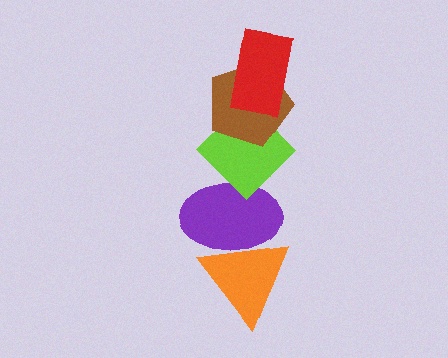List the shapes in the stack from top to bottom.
From top to bottom: the red rectangle, the brown pentagon, the lime diamond, the purple ellipse, the orange triangle.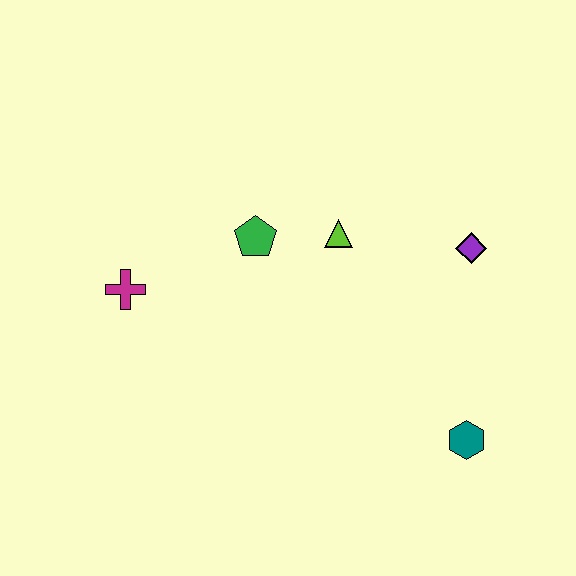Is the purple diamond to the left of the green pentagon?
No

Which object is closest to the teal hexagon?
The purple diamond is closest to the teal hexagon.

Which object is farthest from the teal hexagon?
The magenta cross is farthest from the teal hexagon.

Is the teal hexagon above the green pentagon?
No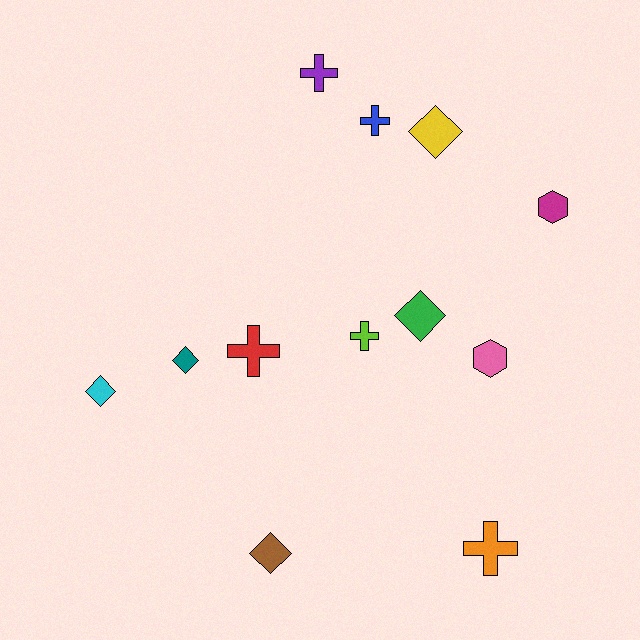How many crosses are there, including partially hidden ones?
There are 5 crosses.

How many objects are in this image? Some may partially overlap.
There are 12 objects.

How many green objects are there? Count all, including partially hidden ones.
There is 1 green object.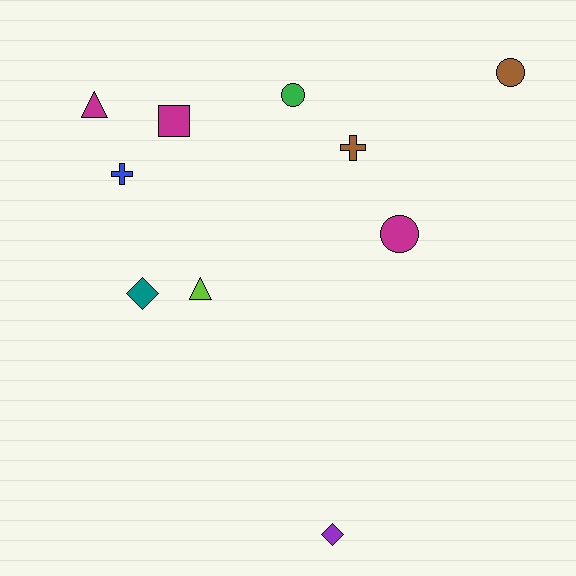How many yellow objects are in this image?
There are no yellow objects.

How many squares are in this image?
There is 1 square.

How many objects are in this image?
There are 10 objects.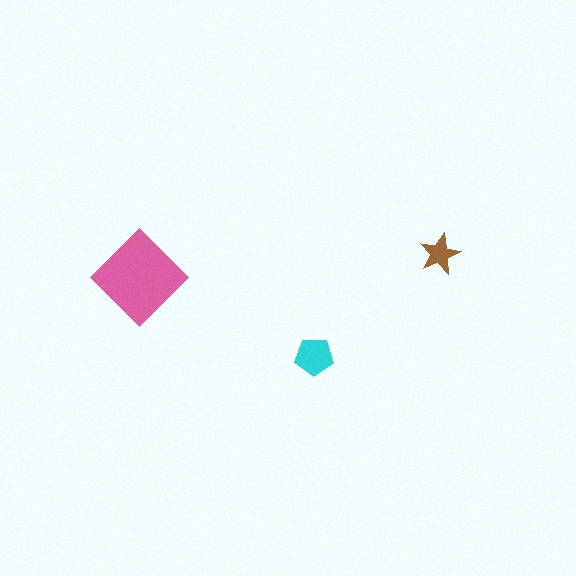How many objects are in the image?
There are 3 objects in the image.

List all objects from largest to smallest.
The pink diamond, the cyan pentagon, the brown star.